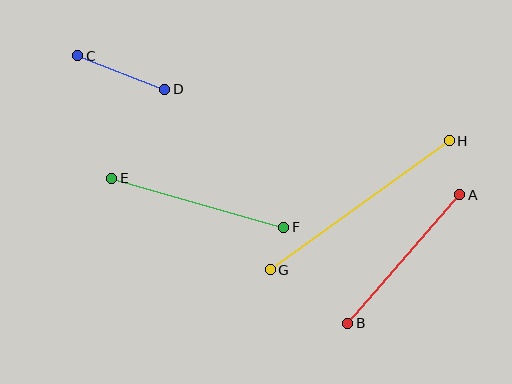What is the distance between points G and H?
The distance is approximately 221 pixels.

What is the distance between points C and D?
The distance is approximately 94 pixels.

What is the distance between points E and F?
The distance is approximately 179 pixels.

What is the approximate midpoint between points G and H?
The midpoint is at approximately (360, 205) pixels.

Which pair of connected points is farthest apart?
Points G and H are farthest apart.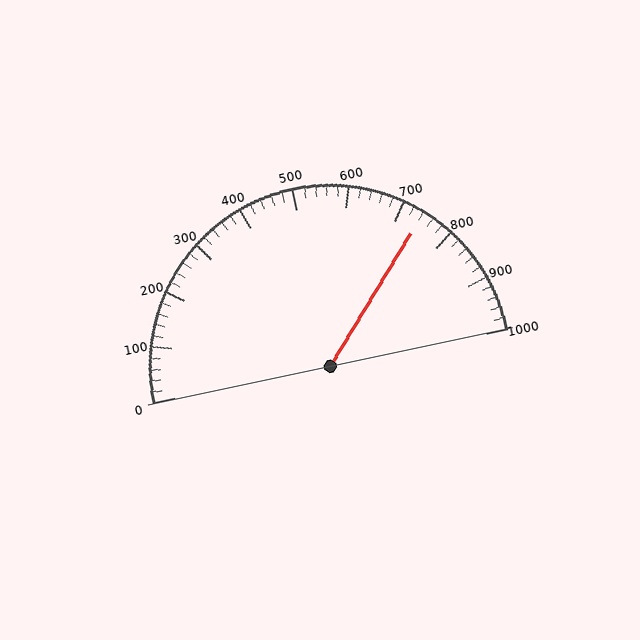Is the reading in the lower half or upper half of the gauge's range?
The reading is in the upper half of the range (0 to 1000).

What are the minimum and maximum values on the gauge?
The gauge ranges from 0 to 1000.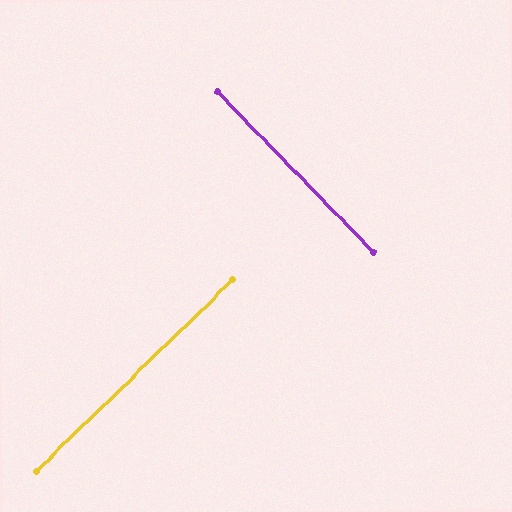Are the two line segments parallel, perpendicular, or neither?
Perpendicular — they meet at approximately 90°.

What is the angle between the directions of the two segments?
Approximately 90 degrees.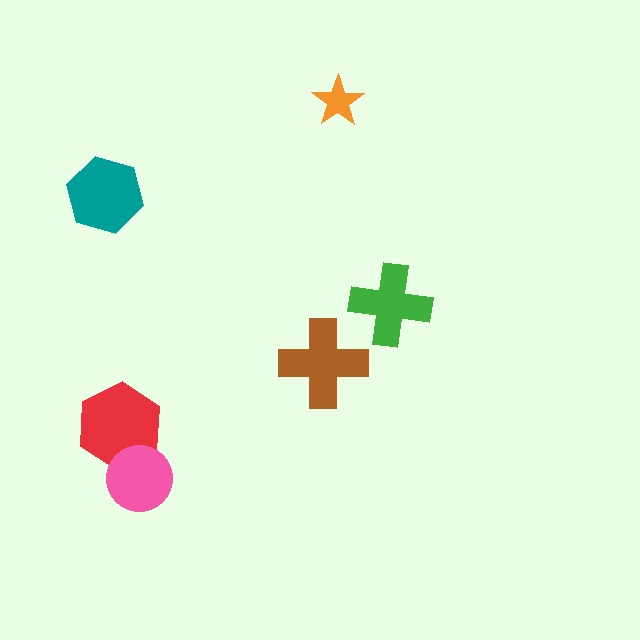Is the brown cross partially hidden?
No, no other shape covers it.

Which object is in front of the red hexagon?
The pink circle is in front of the red hexagon.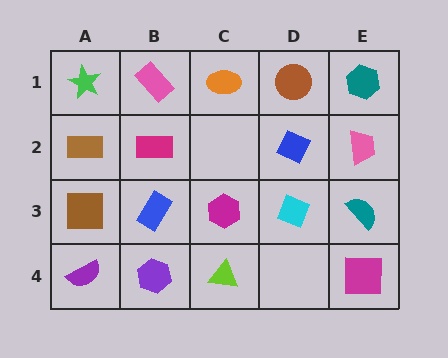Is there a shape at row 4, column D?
No, that cell is empty.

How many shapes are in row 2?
4 shapes.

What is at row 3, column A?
A brown square.